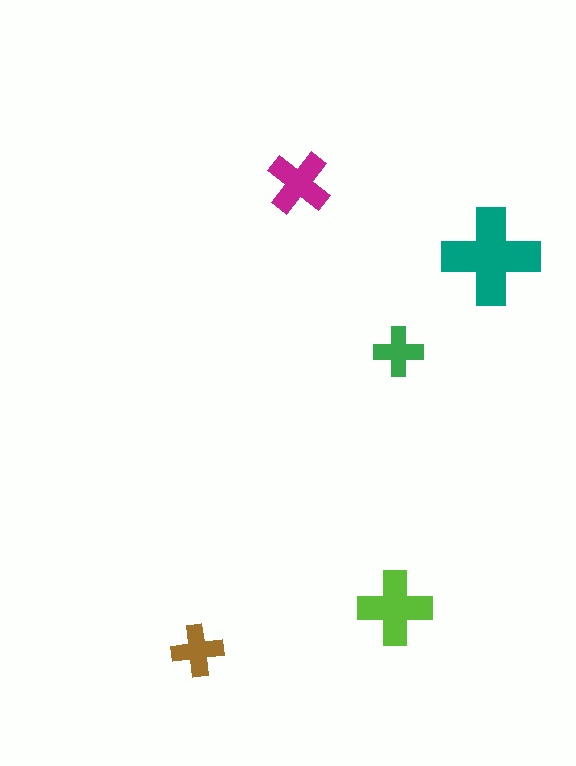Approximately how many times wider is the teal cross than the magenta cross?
About 1.5 times wider.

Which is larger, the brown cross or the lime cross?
The lime one.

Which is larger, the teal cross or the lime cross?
The teal one.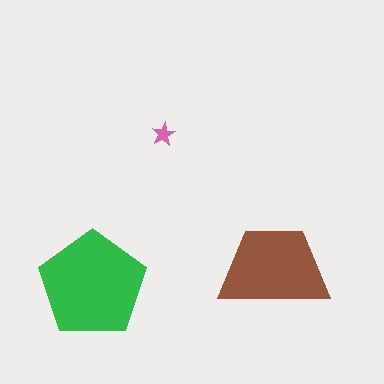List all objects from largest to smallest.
The green pentagon, the brown trapezoid, the pink star.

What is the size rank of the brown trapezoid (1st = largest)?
2nd.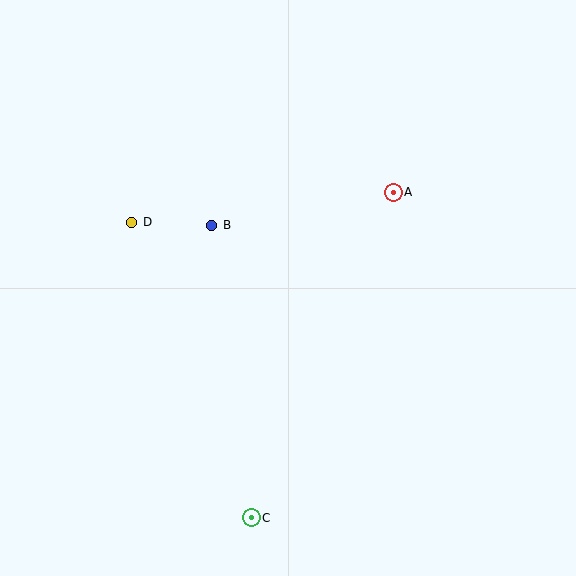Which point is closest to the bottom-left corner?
Point C is closest to the bottom-left corner.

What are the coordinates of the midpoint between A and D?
The midpoint between A and D is at (262, 207).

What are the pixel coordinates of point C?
Point C is at (251, 518).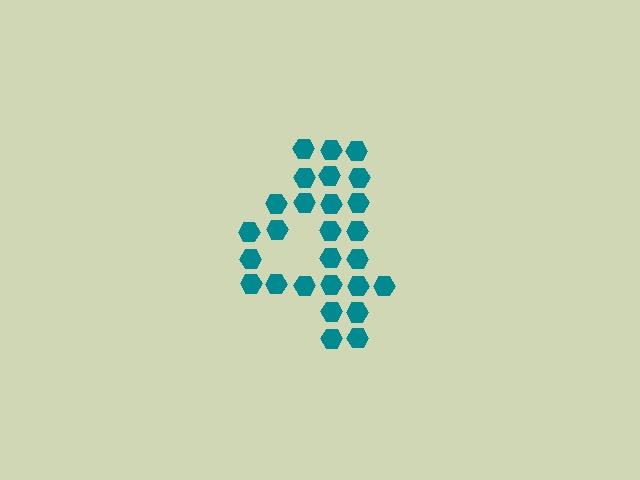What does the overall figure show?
The overall figure shows the digit 4.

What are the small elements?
The small elements are hexagons.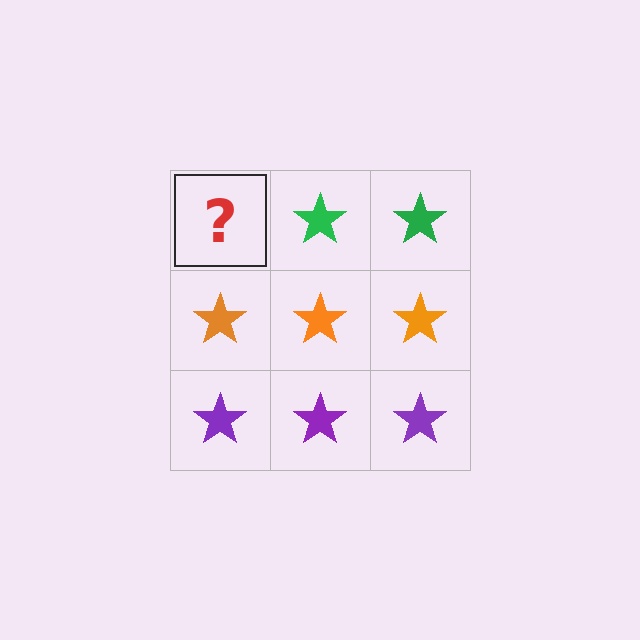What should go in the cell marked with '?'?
The missing cell should contain a green star.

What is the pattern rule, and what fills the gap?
The rule is that each row has a consistent color. The gap should be filled with a green star.